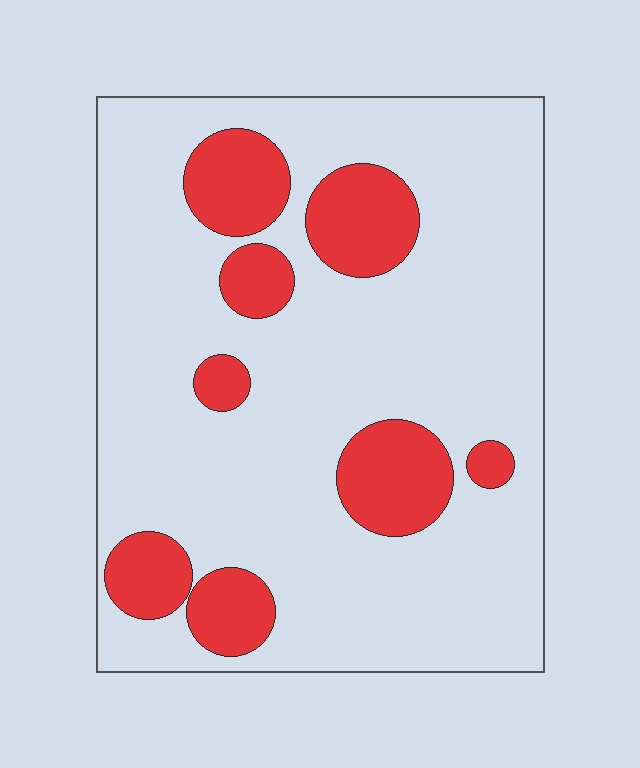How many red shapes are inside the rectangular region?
8.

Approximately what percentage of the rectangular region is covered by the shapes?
Approximately 20%.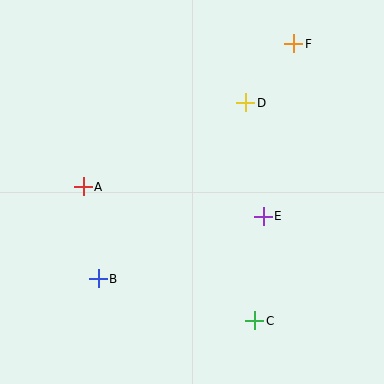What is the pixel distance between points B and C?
The distance between B and C is 162 pixels.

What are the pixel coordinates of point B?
Point B is at (98, 279).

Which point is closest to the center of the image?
Point E at (263, 216) is closest to the center.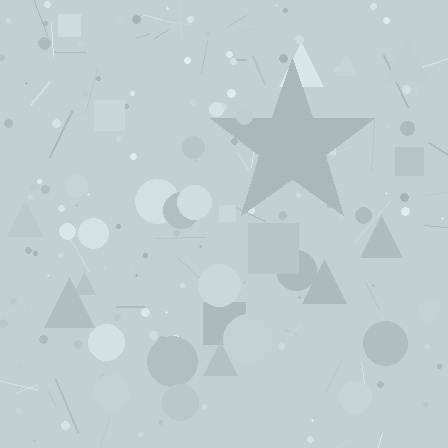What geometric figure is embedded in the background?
A star is embedded in the background.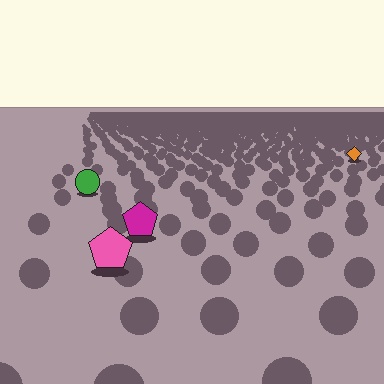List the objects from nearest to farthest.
From nearest to farthest: the pink pentagon, the magenta pentagon, the green circle, the orange diamond.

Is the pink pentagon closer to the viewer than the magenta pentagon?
Yes. The pink pentagon is closer — you can tell from the texture gradient: the ground texture is coarser near it.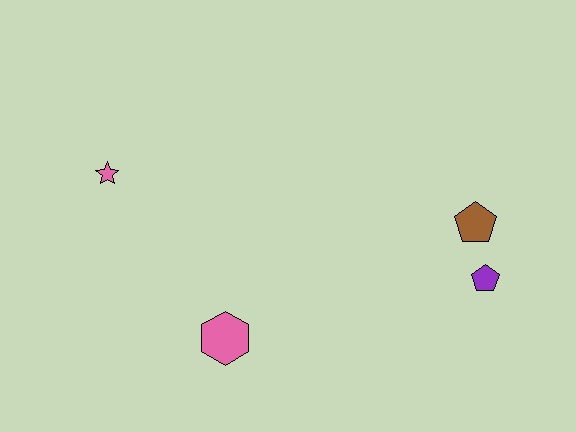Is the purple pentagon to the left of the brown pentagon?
No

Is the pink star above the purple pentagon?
Yes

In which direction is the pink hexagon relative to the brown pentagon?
The pink hexagon is to the left of the brown pentagon.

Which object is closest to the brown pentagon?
The purple pentagon is closest to the brown pentagon.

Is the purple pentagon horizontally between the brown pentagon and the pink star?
No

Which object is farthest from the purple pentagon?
The pink star is farthest from the purple pentagon.